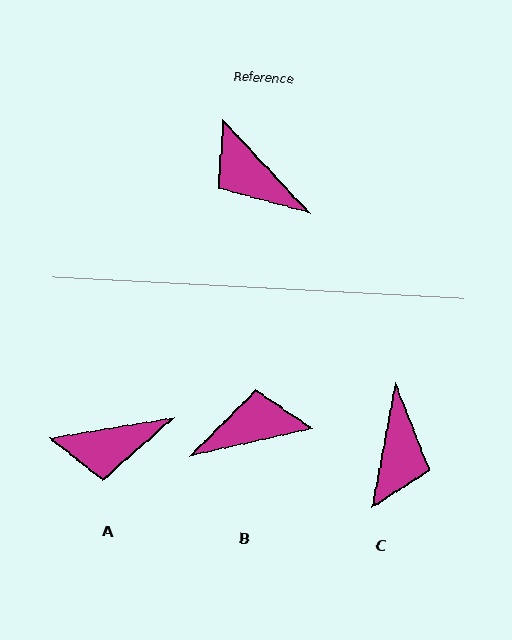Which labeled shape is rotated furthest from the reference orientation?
C, about 126 degrees away.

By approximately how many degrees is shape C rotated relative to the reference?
Approximately 126 degrees counter-clockwise.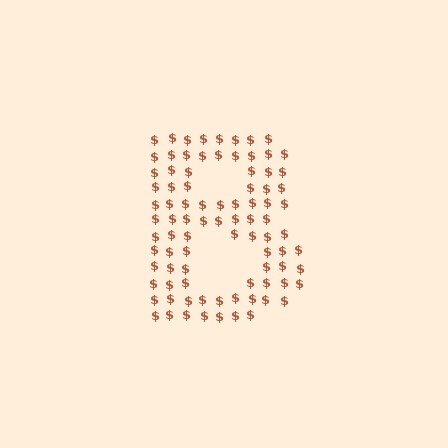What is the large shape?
The large shape is the letter B.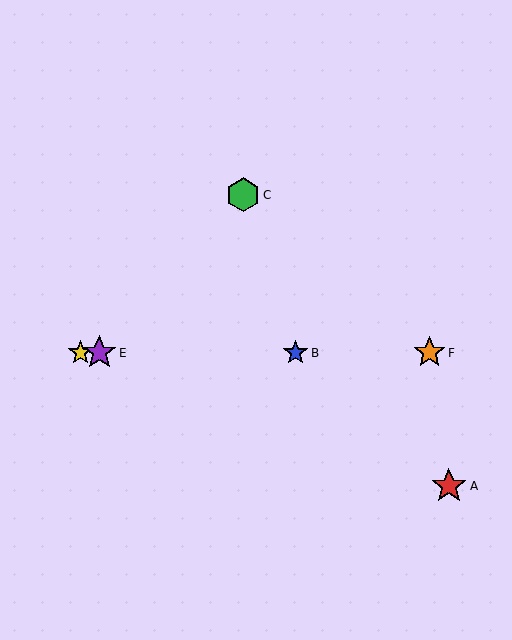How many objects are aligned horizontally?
4 objects (B, D, E, F) are aligned horizontally.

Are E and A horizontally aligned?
No, E is at y≈353 and A is at y≈486.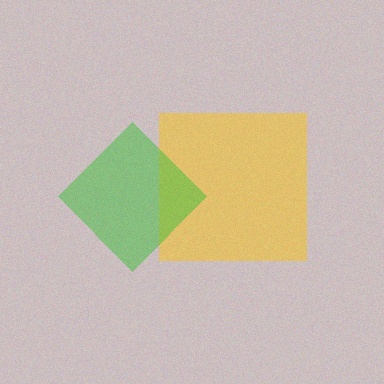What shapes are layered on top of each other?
The layered shapes are: a yellow square, a green diamond.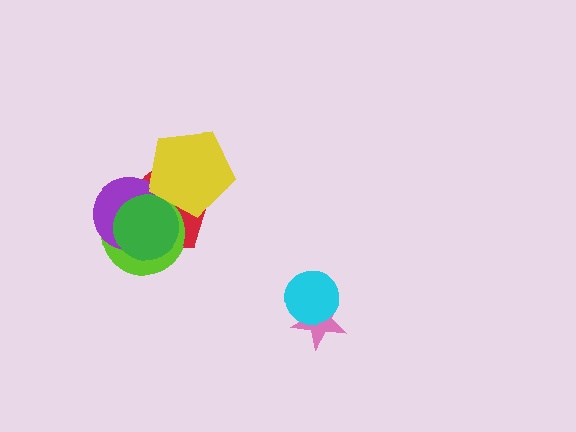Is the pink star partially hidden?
Yes, it is partially covered by another shape.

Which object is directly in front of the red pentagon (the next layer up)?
The lime circle is directly in front of the red pentagon.